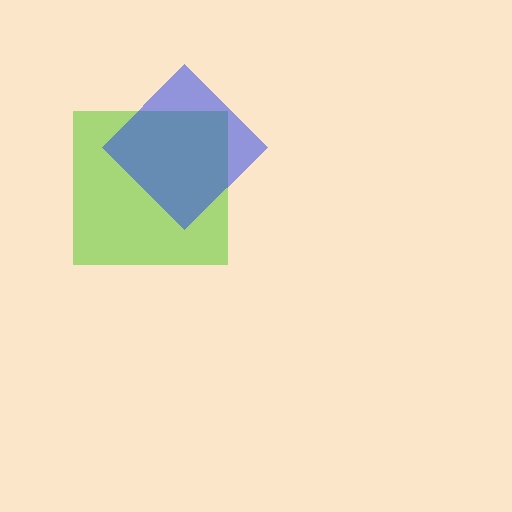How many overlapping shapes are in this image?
There are 2 overlapping shapes in the image.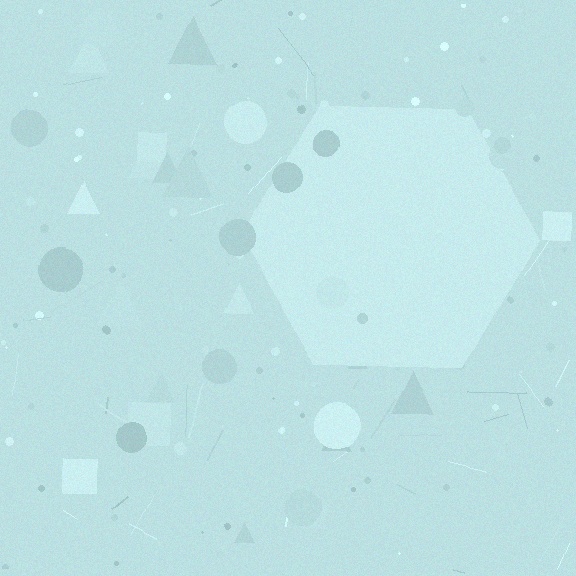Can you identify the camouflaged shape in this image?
The camouflaged shape is a hexagon.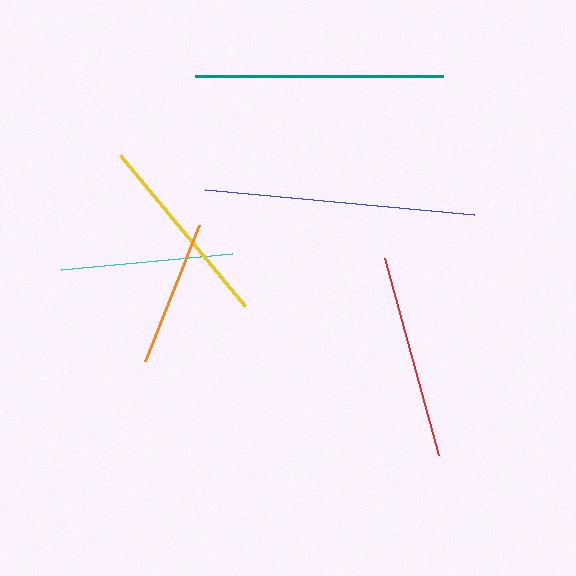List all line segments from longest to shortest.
From longest to shortest: blue, teal, red, yellow, cyan, orange.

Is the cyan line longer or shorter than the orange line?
The cyan line is longer than the orange line.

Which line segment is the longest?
The blue line is the longest at approximately 270 pixels.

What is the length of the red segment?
The red segment is approximately 204 pixels long.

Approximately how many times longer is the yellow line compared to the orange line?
The yellow line is approximately 1.3 times the length of the orange line.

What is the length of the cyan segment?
The cyan segment is approximately 171 pixels long.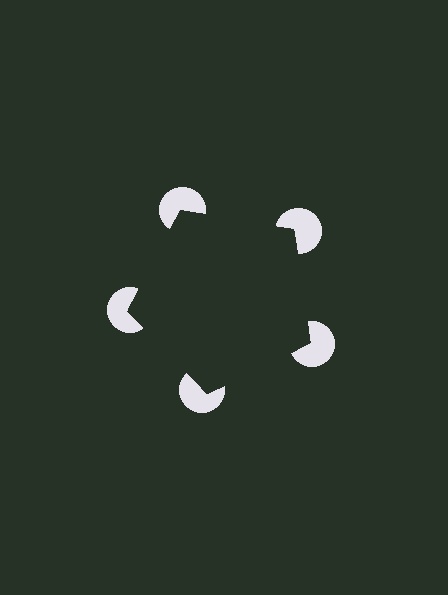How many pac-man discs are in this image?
There are 5 — one at each vertex of the illusory pentagon.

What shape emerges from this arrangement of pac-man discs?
An illusory pentagon — its edges are inferred from the aligned wedge cuts in the pac-man discs, not physically drawn.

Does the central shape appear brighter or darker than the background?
It typically appears slightly darker than the background, even though no actual brightness change is drawn.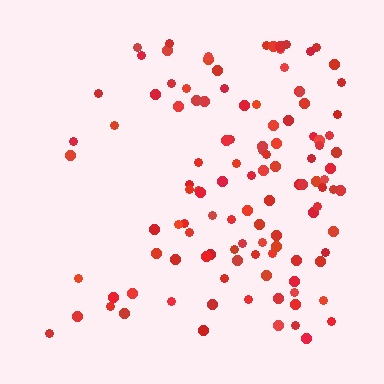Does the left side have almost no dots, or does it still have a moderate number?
Still a moderate number, just noticeably fewer than the right.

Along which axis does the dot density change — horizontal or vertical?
Horizontal.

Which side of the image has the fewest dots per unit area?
The left.